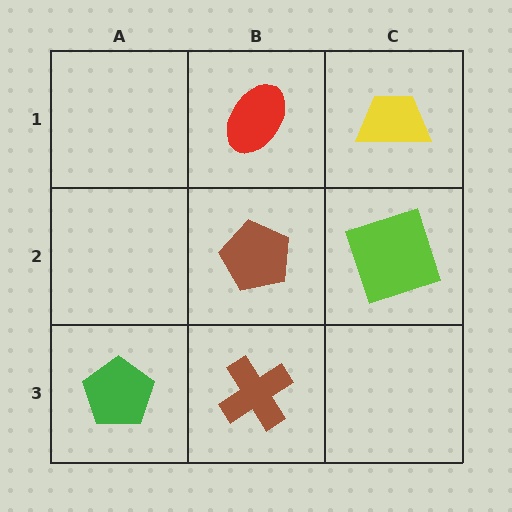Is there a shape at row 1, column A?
No, that cell is empty.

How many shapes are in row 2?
2 shapes.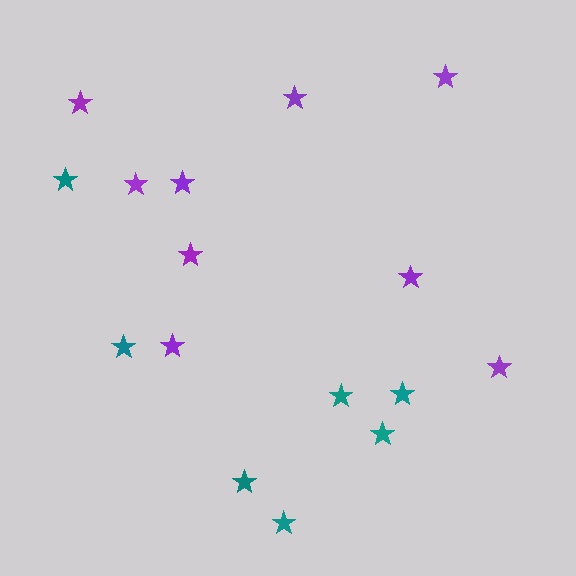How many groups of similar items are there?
There are 2 groups: one group of teal stars (7) and one group of purple stars (9).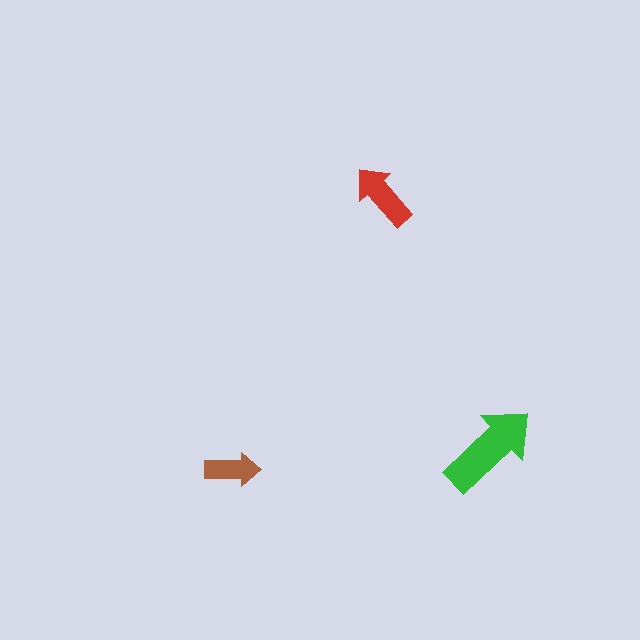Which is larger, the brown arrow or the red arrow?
The red one.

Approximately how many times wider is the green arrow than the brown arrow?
About 2 times wider.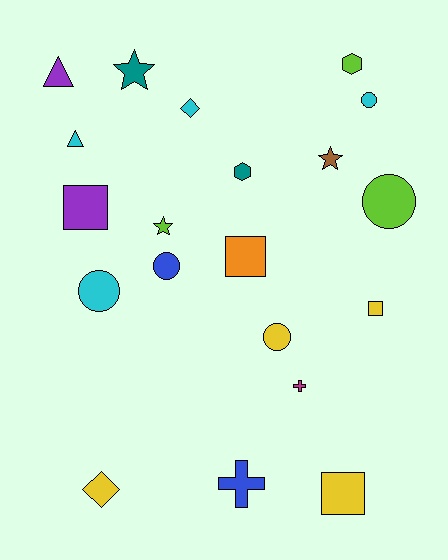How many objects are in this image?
There are 20 objects.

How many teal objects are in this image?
There are 2 teal objects.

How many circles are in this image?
There are 5 circles.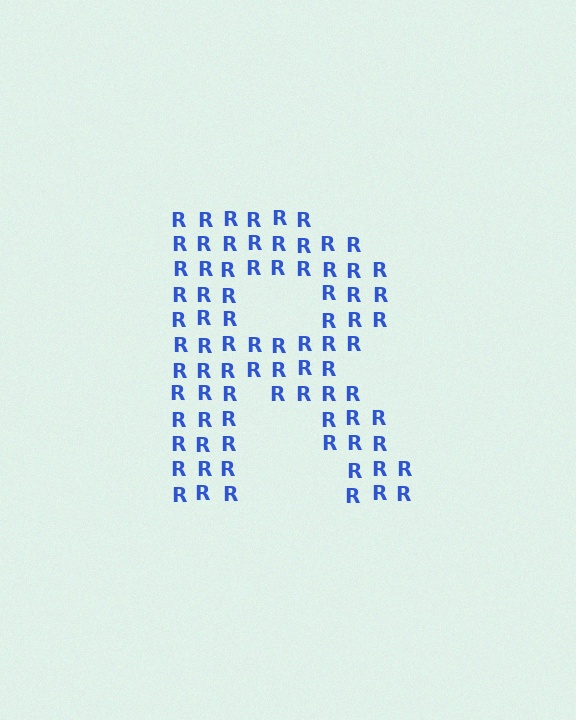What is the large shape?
The large shape is the letter R.